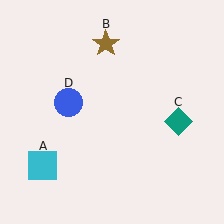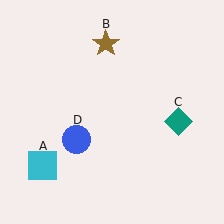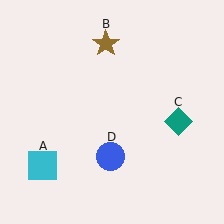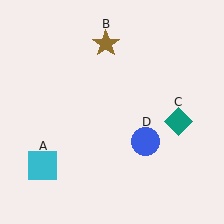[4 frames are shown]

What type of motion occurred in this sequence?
The blue circle (object D) rotated counterclockwise around the center of the scene.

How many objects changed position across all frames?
1 object changed position: blue circle (object D).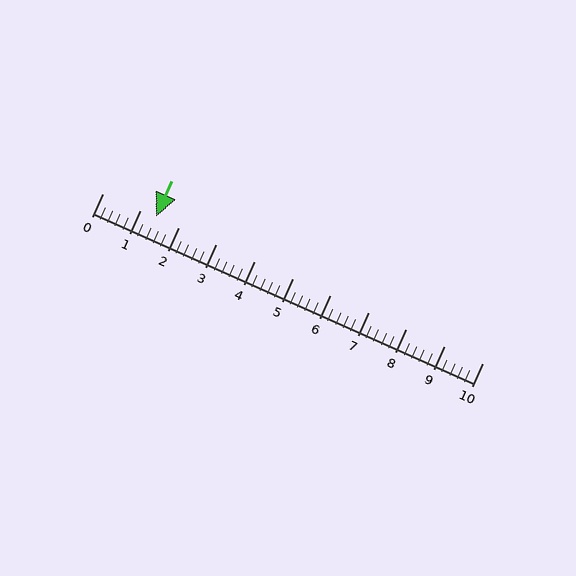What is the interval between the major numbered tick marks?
The major tick marks are spaced 1 units apart.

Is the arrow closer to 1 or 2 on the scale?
The arrow is closer to 1.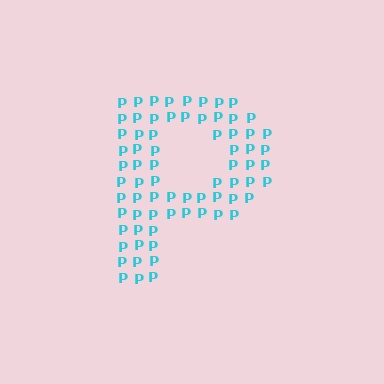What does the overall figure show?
The overall figure shows the letter P.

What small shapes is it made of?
It is made of small letter P's.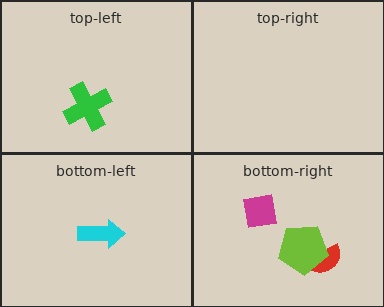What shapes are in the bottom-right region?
The red semicircle, the magenta square, the lime pentagon.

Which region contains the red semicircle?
The bottom-right region.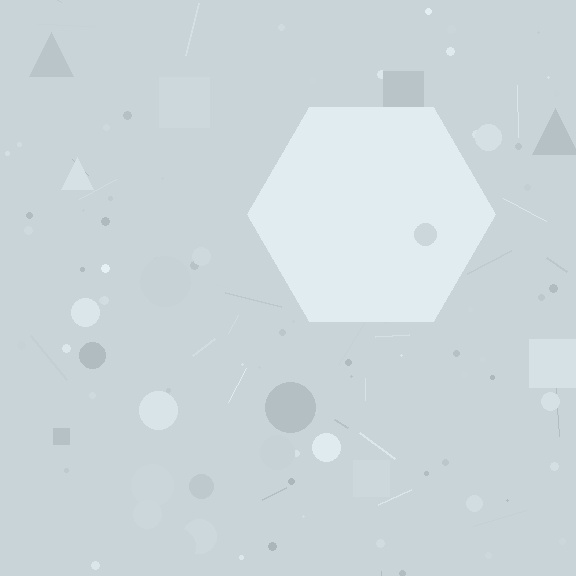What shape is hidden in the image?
A hexagon is hidden in the image.